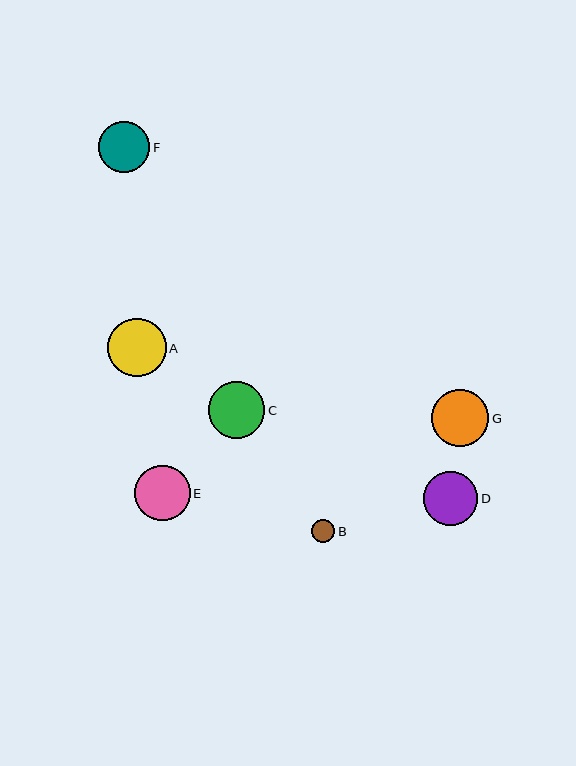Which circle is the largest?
Circle A is the largest with a size of approximately 58 pixels.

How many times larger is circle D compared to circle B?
Circle D is approximately 2.3 times the size of circle B.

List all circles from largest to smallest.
From largest to smallest: A, G, C, E, D, F, B.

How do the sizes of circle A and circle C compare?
Circle A and circle C are approximately the same size.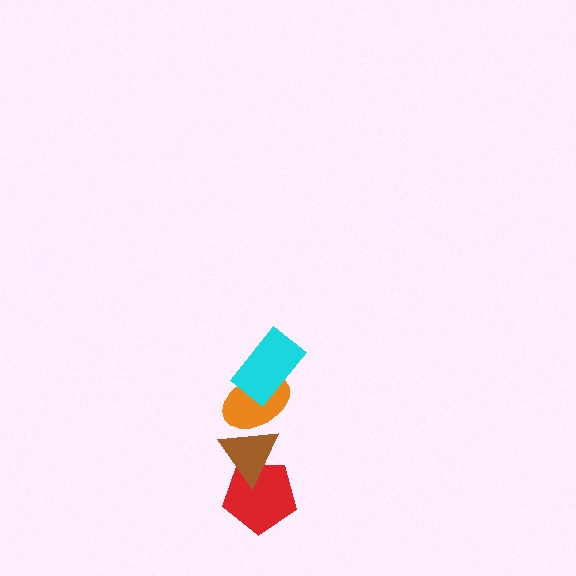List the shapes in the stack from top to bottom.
From top to bottom: the cyan rectangle, the orange ellipse, the brown triangle, the red pentagon.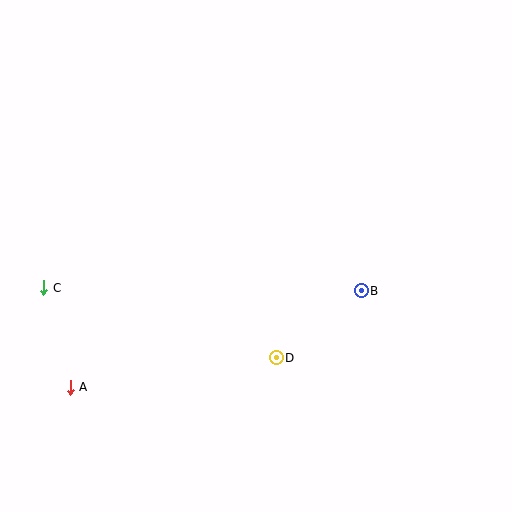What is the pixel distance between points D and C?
The distance between D and C is 243 pixels.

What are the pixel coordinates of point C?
Point C is at (43, 288).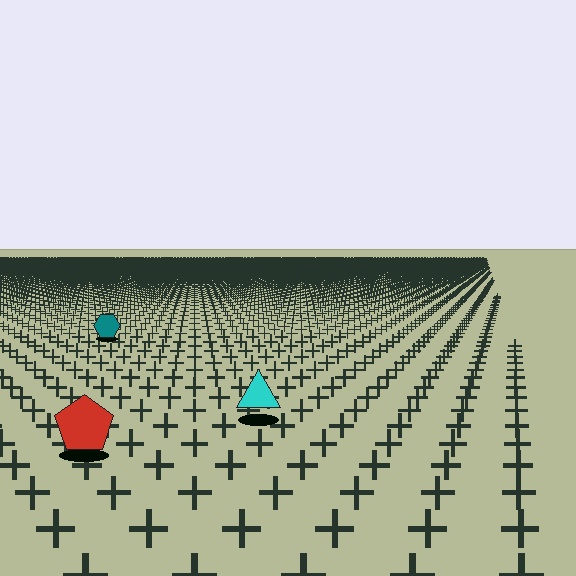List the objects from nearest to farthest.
From nearest to farthest: the red pentagon, the cyan triangle, the teal hexagon.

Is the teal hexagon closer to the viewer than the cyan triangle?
No. The cyan triangle is closer — you can tell from the texture gradient: the ground texture is coarser near it.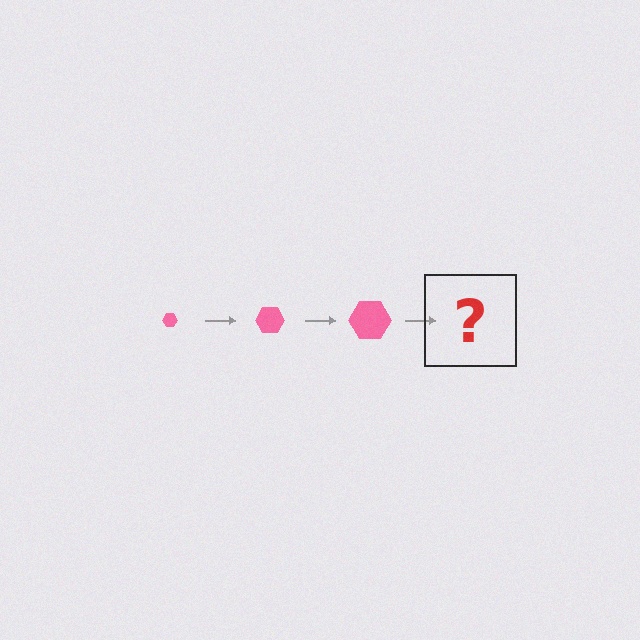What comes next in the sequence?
The next element should be a pink hexagon, larger than the previous one.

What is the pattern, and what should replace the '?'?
The pattern is that the hexagon gets progressively larger each step. The '?' should be a pink hexagon, larger than the previous one.